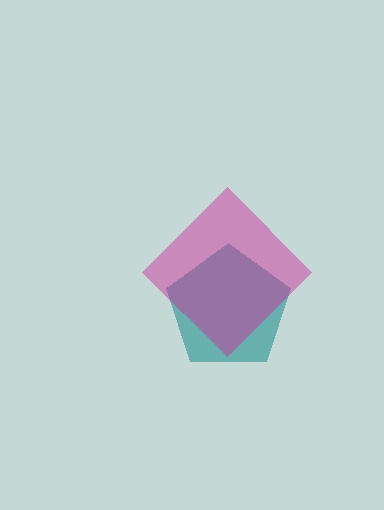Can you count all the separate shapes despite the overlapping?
Yes, there are 2 separate shapes.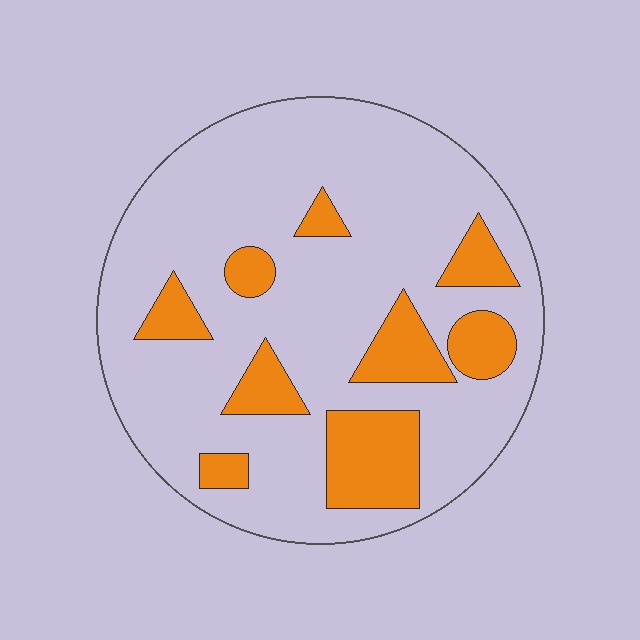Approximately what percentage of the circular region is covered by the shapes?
Approximately 20%.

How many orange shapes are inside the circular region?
9.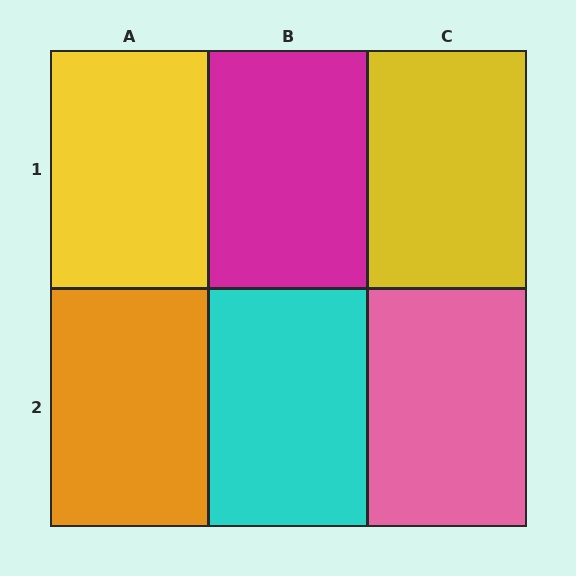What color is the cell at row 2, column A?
Orange.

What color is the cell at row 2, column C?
Pink.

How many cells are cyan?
1 cell is cyan.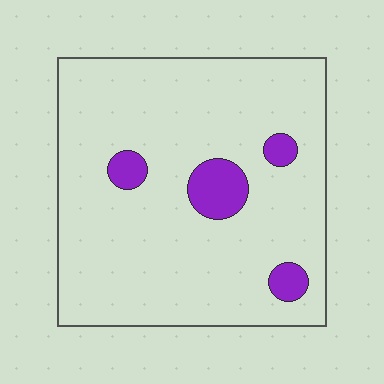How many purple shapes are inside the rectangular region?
4.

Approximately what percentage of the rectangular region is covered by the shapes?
Approximately 10%.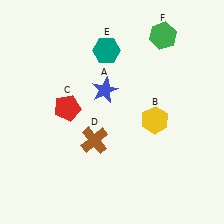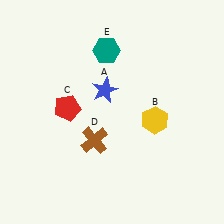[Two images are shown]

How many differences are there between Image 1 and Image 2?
There is 1 difference between the two images.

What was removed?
The green hexagon (F) was removed in Image 2.